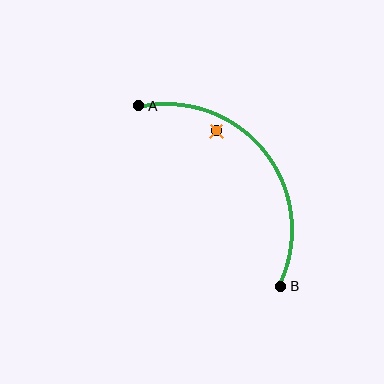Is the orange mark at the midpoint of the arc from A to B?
No — the orange mark does not lie on the arc at all. It sits slightly inside the curve.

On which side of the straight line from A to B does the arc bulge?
The arc bulges above and to the right of the straight line connecting A and B.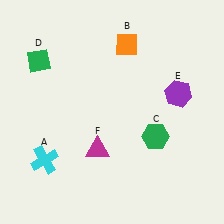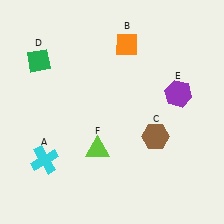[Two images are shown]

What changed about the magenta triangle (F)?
In Image 1, F is magenta. In Image 2, it changed to lime.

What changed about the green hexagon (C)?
In Image 1, C is green. In Image 2, it changed to brown.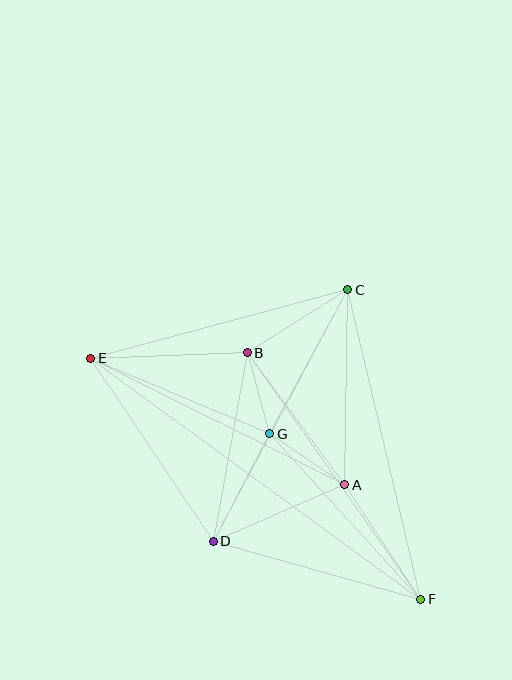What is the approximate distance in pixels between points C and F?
The distance between C and F is approximately 318 pixels.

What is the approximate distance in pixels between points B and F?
The distance between B and F is approximately 302 pixels.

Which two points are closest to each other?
Points B and G are closest to each other.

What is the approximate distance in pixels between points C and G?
The distance between C and G is approximately 164 pixels.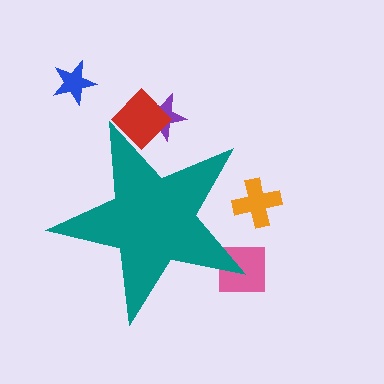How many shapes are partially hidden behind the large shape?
4 shapes are partially hidden.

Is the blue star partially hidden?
No, the blue star is fully visible.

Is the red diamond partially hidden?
Yes, the red diamond is partially hidden behind the teal star.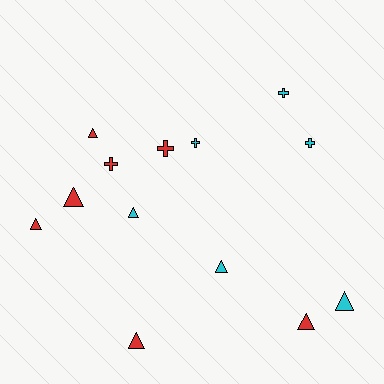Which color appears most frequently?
Red, with 7 objects.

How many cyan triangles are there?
There are 3 cyan triangles.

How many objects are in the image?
There are 13 objects.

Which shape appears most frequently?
Triangle, with 8 objects.